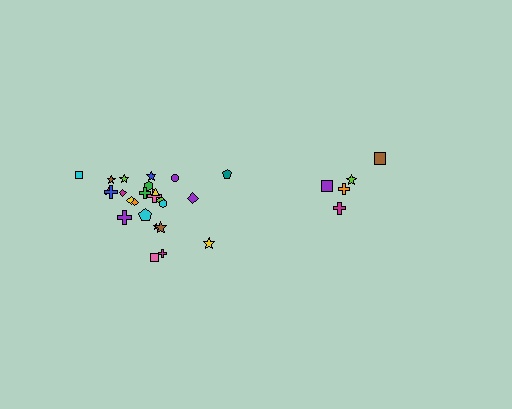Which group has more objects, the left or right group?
The left group.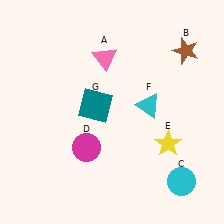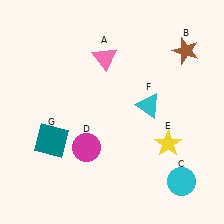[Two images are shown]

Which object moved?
The teal square (G) moved left.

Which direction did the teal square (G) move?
The teal square (G) moved left.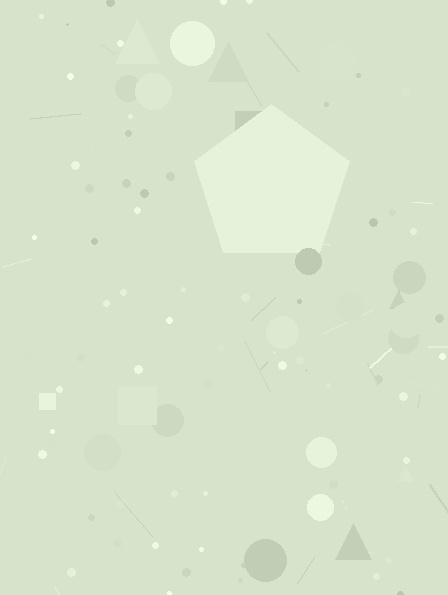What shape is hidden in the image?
A pentagon is hidden in the image.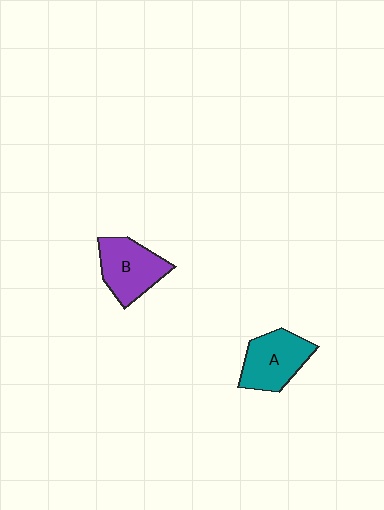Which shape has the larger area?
Shape A (teal).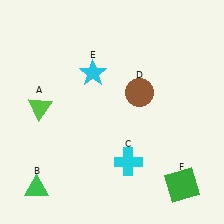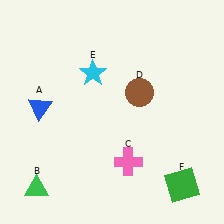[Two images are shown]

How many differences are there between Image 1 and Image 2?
There are 2 differences between the two images.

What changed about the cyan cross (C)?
In Image 1, C is cyan. In Image 2, it changed to pink.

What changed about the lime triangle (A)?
In Image 1, A is lime. In Image 2, it changed to blue.